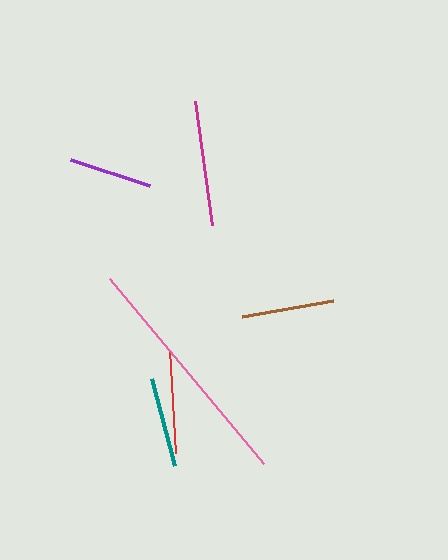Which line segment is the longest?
The pink line is the longest at approximately 241 pixels.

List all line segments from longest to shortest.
From longest to shortest: pink, magenta, red, brown, teal, purple.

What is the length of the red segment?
The red segment is approximately 104 pixels long.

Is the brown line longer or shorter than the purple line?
The brown line is longer than the purple line.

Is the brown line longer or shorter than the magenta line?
The magenta line is longer than the brown line.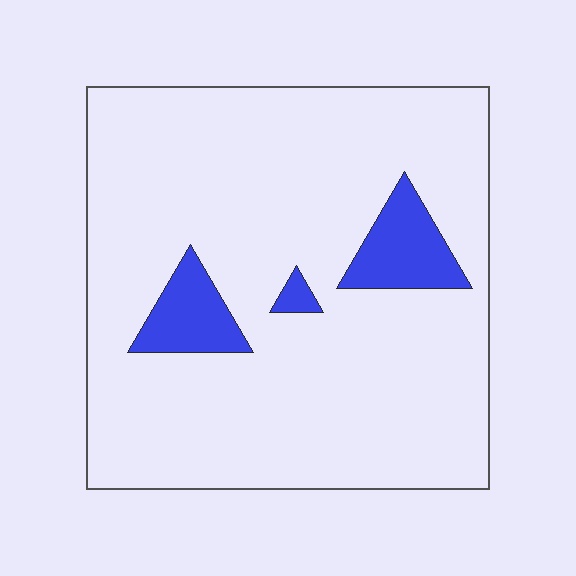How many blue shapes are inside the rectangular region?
3.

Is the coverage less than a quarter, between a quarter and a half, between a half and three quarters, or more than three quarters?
Less than a quarter.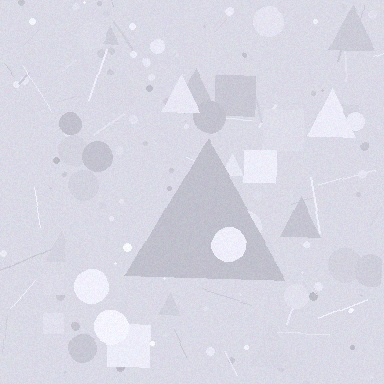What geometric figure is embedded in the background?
A triangle is embedded in the background.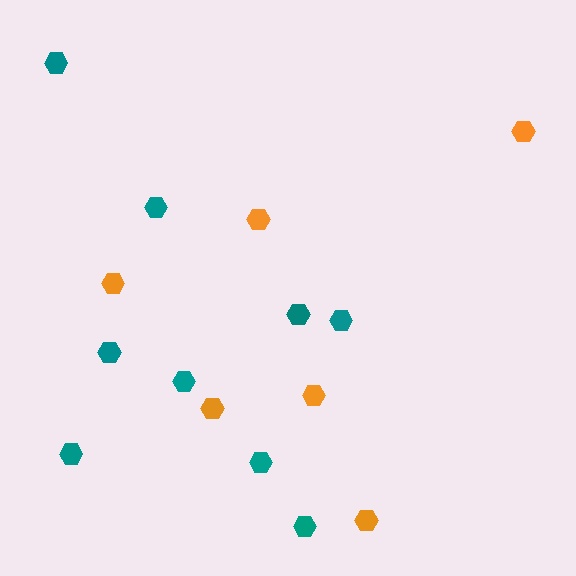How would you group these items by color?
There are 2 groups: one group of orange hexagons (6) and one group of teal hexagons (9).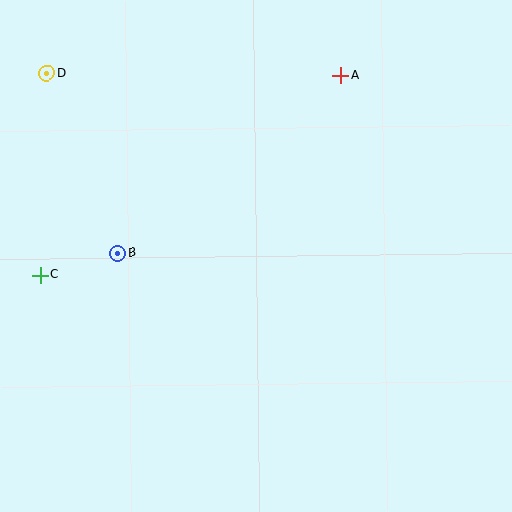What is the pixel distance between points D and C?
The distance between D and C is 202 pixels.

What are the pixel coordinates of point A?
Point A is at (340, 75).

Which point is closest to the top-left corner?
Point D is closest to the top-left corner.